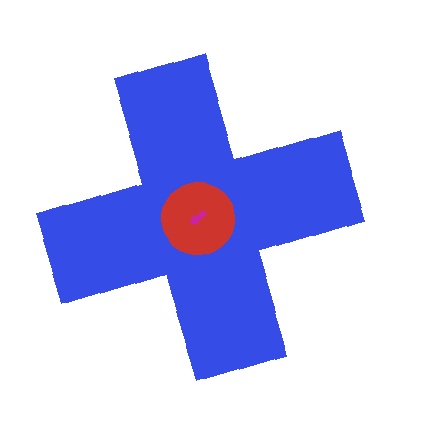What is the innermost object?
The magenta arrow.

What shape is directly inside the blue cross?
The red circle.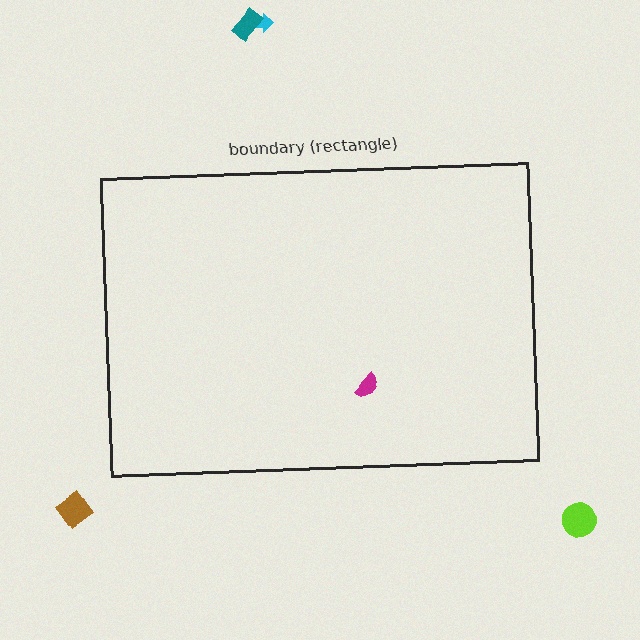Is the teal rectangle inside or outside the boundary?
Outside.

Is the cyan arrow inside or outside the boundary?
Outside.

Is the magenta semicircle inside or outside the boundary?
Inside.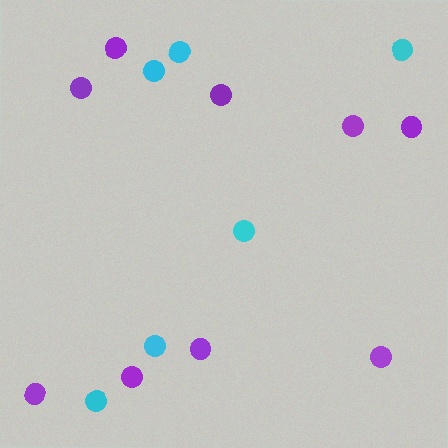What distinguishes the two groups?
There are 2 groups: one group of cyan circles (6) and one group of purple circles (9).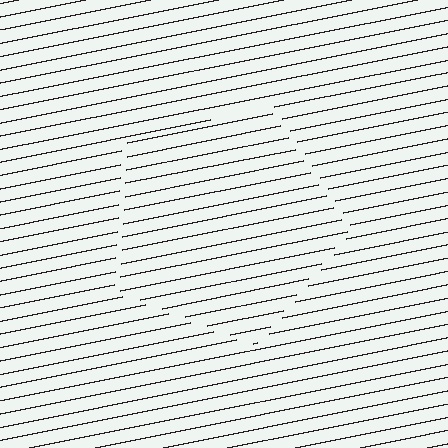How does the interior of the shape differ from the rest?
The interior of the shape contains the same grating, shifted by half a period — the contour is defined by the phase discontinuity where line-ends from the inner and outer gratings abut.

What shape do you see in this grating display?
An illusory pentagon. The interior of the shape contains the same grating, shifted by half a period — the contour is defined by the phase discontinuity where line-ends from the inner and outer gratings abut.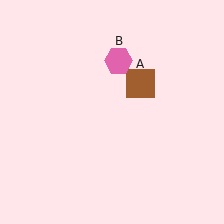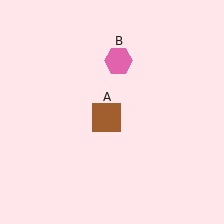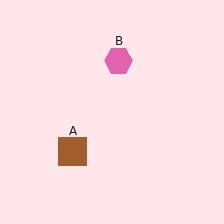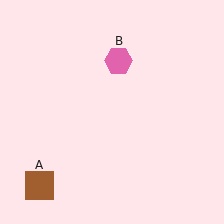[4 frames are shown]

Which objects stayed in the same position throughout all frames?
Pink hexagon (object B) remained stationary.